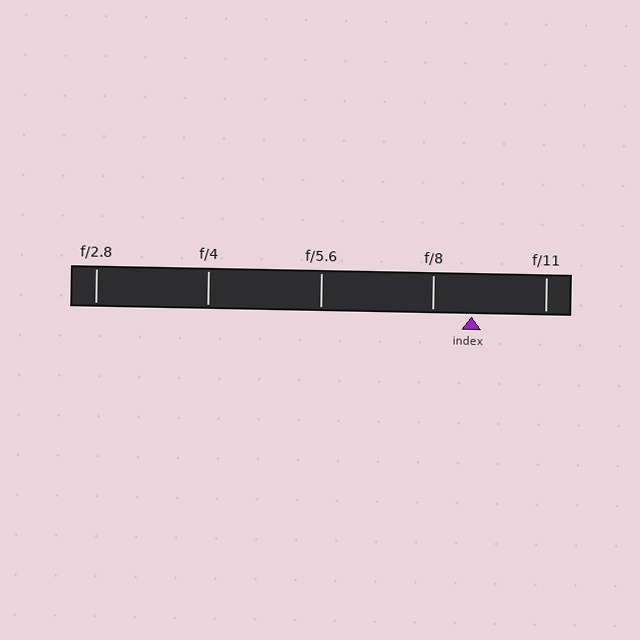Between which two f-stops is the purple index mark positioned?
The index mark is between f/8 and f/11.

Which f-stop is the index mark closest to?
The index mark is closest to f/8.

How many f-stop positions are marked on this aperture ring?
There are 5 f-stop positions marked.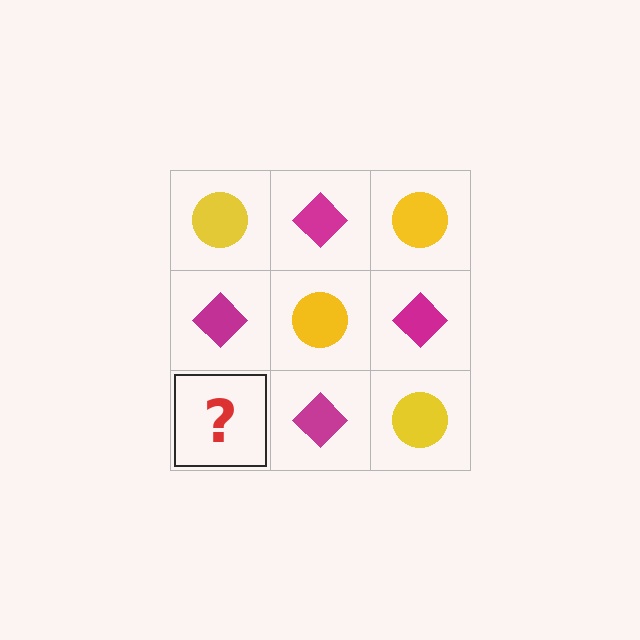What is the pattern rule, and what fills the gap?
The rule is that it alternates yellow circle and magenta diamond in a checkerboard pattern. The gap should be filled with a yellow circle.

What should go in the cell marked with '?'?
The missing cell should contain a yellow circle.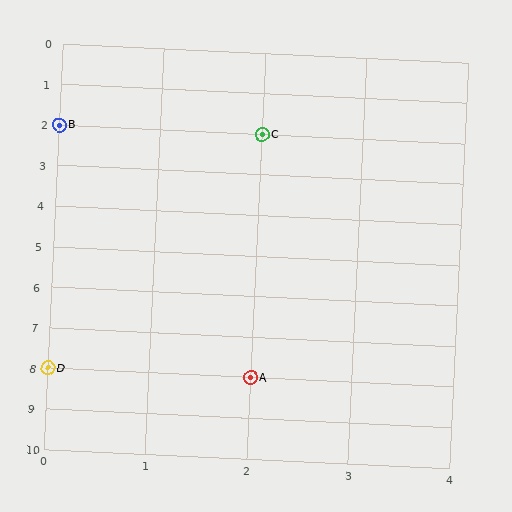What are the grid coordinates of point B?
Point B is at grid coordinates (0, 2).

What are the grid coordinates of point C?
Point C is at grid coordinates (2, 2).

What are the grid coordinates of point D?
Point D is at grid coordinates (0, 8).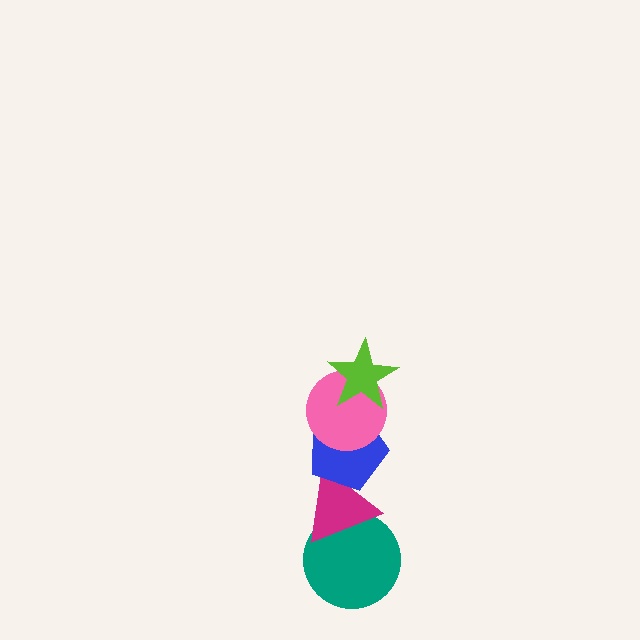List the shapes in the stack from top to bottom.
From top to bottom: the lime star, the pink circle, the blue pentagon, the magenta triangle, the teal circle.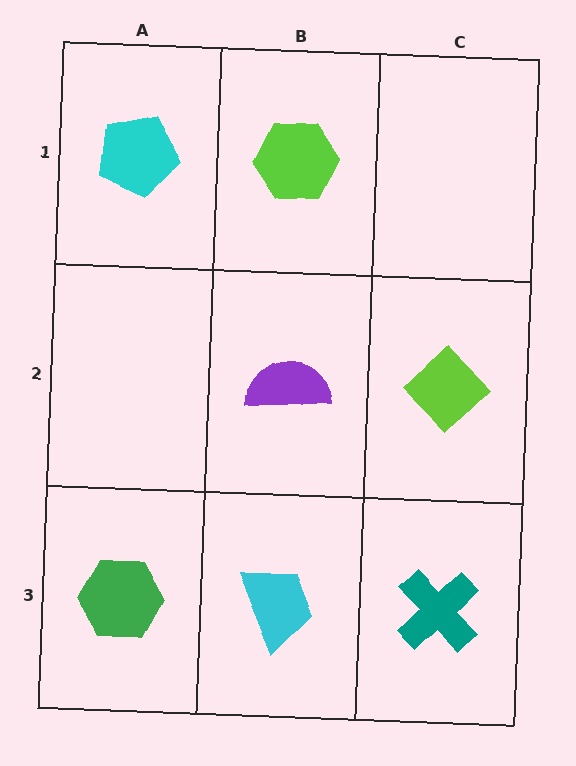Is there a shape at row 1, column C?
No, that cell is empty.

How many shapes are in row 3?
3 shapes.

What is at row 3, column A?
A green hexagon.